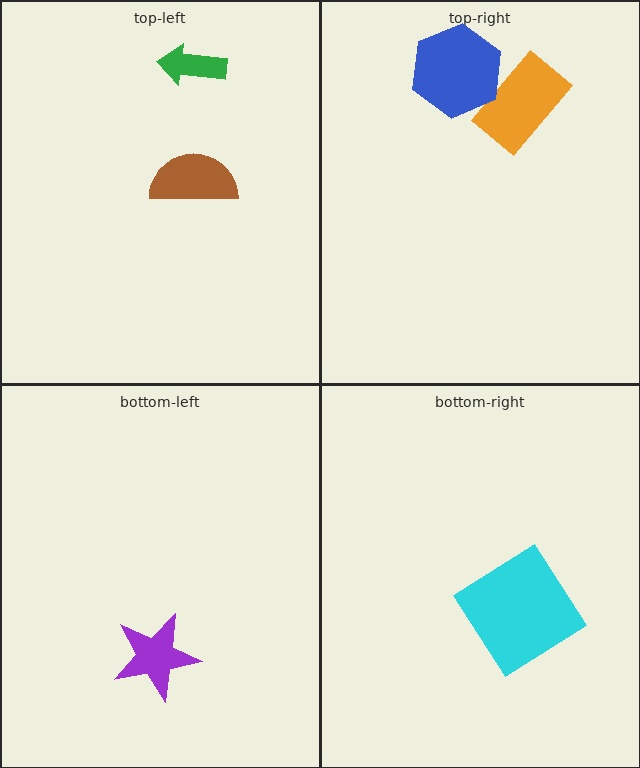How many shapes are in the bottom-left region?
1.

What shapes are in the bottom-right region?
The cyan diamond.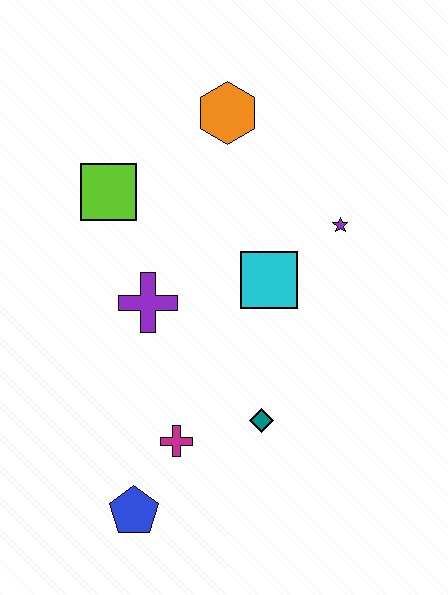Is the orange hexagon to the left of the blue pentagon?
No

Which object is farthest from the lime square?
The blue pentagon is farthest from the lime square.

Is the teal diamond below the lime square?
Yes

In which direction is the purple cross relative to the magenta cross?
The purple cross is above the magenta cross.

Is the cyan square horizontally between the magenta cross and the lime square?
No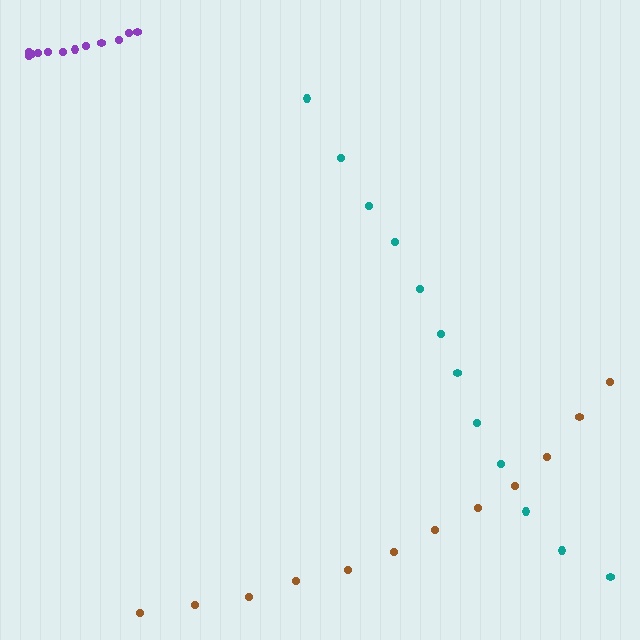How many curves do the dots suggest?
There are 3 distinct paths.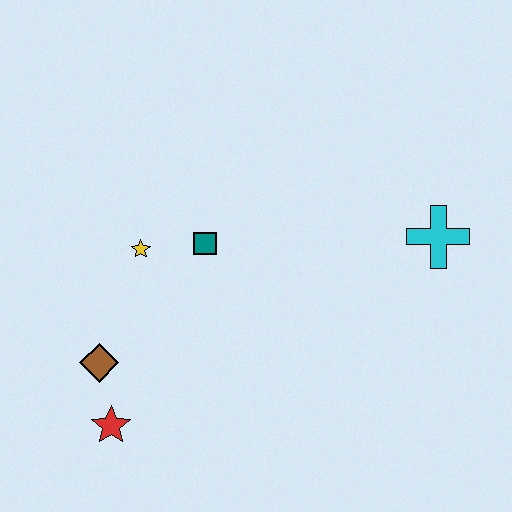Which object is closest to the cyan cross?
The teal square is closest to the cyan cross.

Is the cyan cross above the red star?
Yes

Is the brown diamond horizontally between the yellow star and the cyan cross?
No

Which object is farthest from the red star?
The cyan cross is farthest from the red star.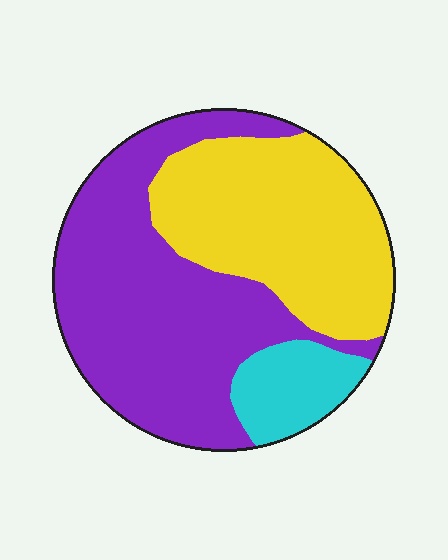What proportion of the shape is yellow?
Yellow takes up about three eighths (3/8) of the shape.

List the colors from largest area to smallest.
From largest to smallest: purple, yellow, cyan.